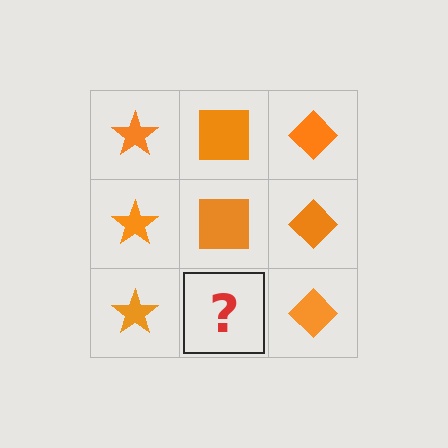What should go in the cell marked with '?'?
The missing cell should contain an orange square.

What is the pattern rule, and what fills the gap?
The rule is that each column has a consistent shape. The gap should be filled with an orange square.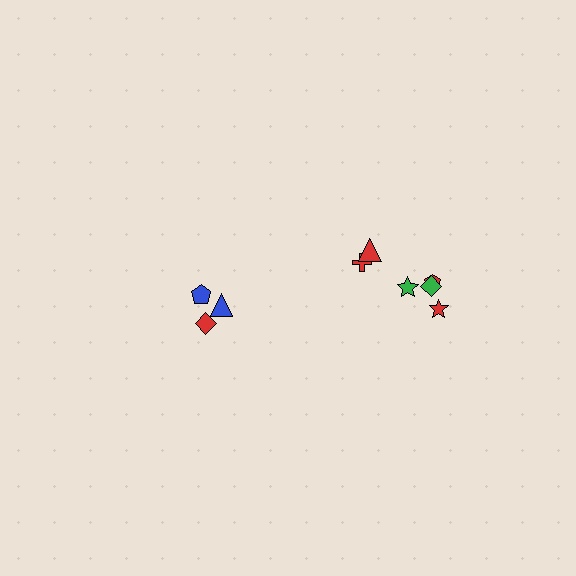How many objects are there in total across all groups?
There are 9 objects.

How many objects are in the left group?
There are 3 objects.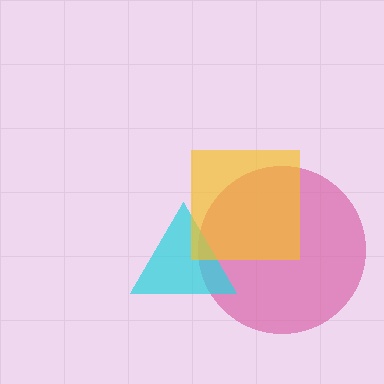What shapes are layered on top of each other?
The layered shapes are: a pink circle, a cyan triangle, a yellow square.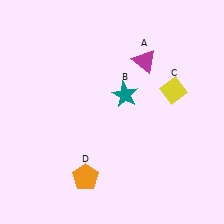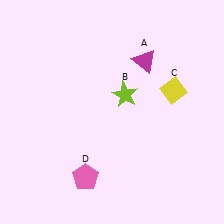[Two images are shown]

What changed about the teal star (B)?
In Image 1, B is teal. In Image 2, it changed to lime.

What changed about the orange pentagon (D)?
In Image 1, D is orange. In Image 2, it changed to pink.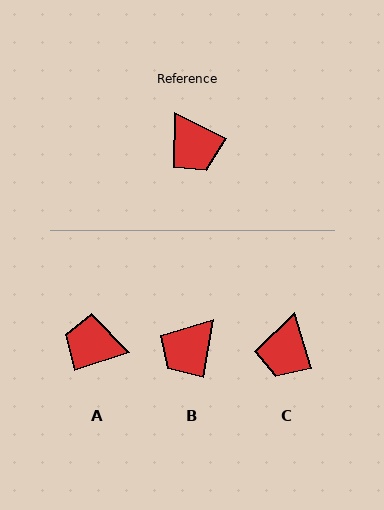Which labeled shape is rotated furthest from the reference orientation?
A, about 135 degrees away.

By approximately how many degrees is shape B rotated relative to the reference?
Approximately 72 degrees clockwise.